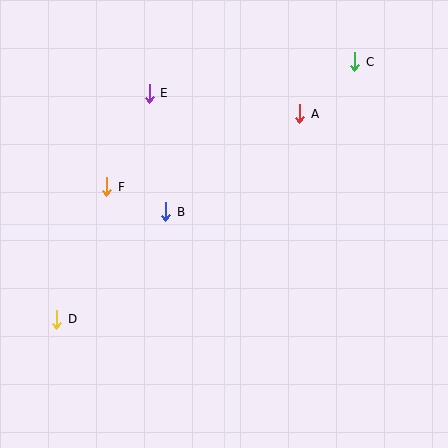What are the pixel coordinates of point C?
Point C is at (355, 62).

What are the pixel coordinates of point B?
Point B is at (166, 212).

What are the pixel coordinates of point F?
Point F is at (107, 187).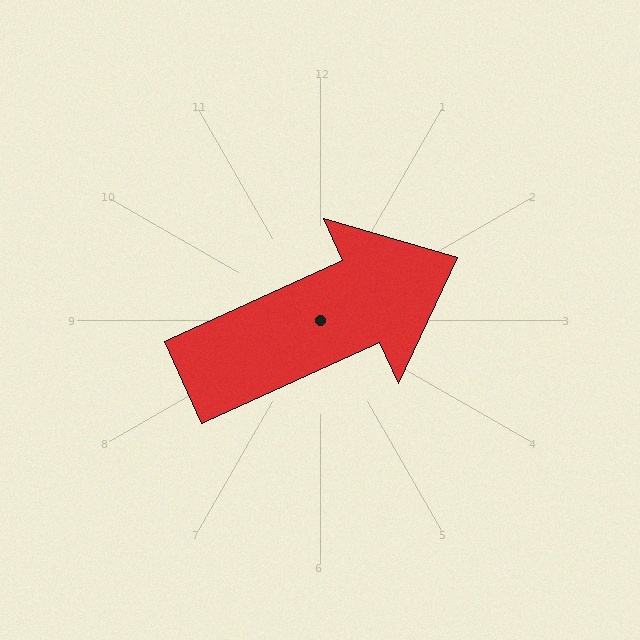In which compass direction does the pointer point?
Northeast.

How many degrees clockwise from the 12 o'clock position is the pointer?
Approximately 65 degrees.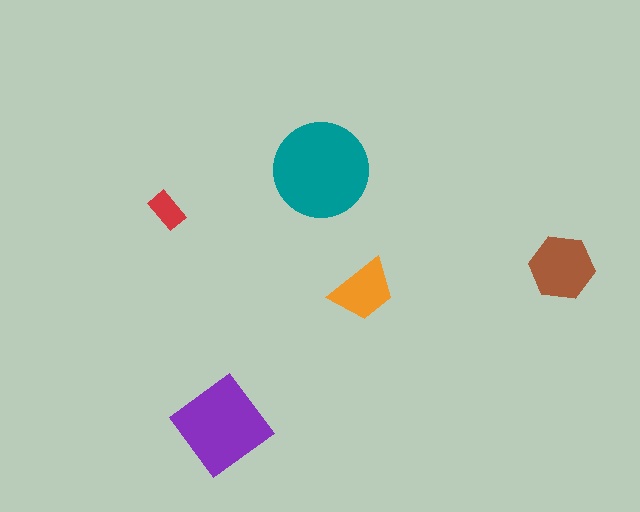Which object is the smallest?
The red rectangle.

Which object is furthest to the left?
The red rectangle is leftmost.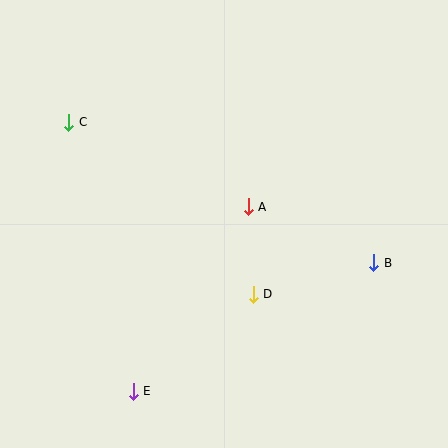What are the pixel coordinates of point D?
Point D is at (253, 294).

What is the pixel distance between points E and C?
The distance between E and C is 277 pixels.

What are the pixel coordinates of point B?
Point B is at (374, 263).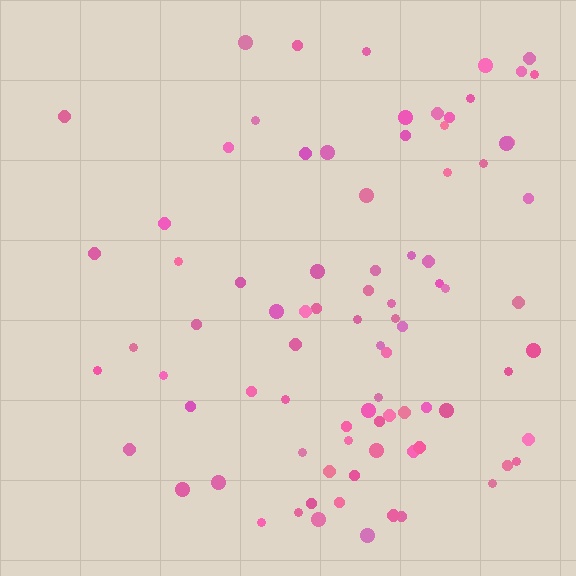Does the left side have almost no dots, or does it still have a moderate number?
Still a moderate number, just noticeably fewer than the right.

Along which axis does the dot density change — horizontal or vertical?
Horizontal.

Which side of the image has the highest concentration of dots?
The right.